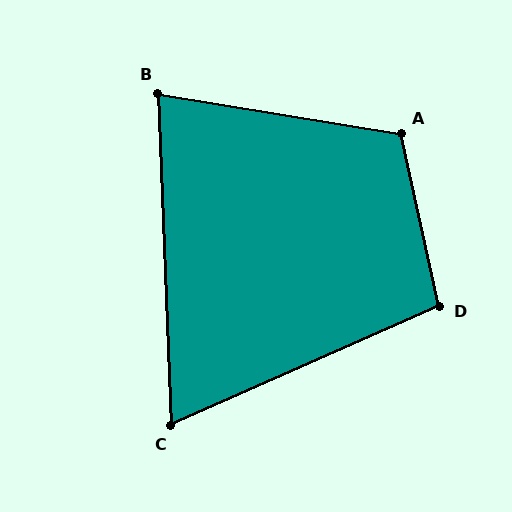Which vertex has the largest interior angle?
A, at approximately 112 degrees.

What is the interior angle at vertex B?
Approximately 78 degrees (acute).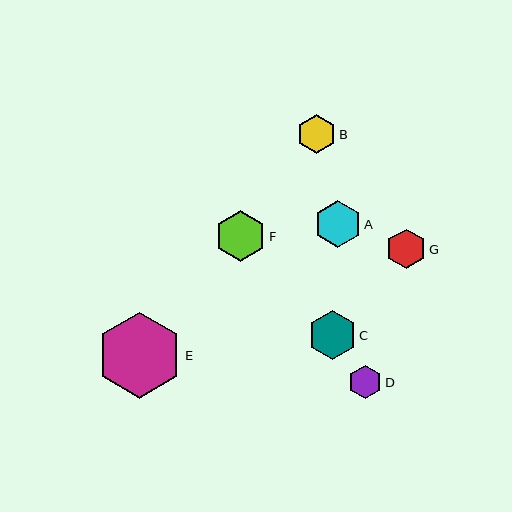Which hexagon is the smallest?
Hexagon D is the smallest with a size of approximately 33 pixels.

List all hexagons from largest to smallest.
From largest to smallest: E, F, C, A, G, B, D.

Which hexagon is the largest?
Hexagon E is the largest with a size of approximately 86 pixels.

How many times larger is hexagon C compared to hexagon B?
Hexagon C is approximately 1.3 times the size of hexagon B.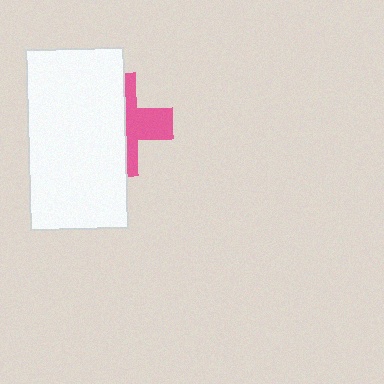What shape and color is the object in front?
The object in front is a white rectangle.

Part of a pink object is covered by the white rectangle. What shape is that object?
It is a cross.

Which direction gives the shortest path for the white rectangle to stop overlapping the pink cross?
Moving left gives the shortest separation.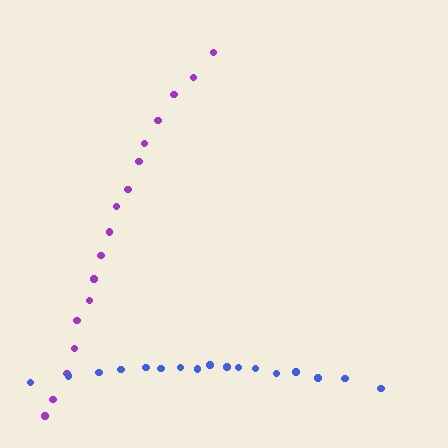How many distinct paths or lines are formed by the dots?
There are 2 distinct paths.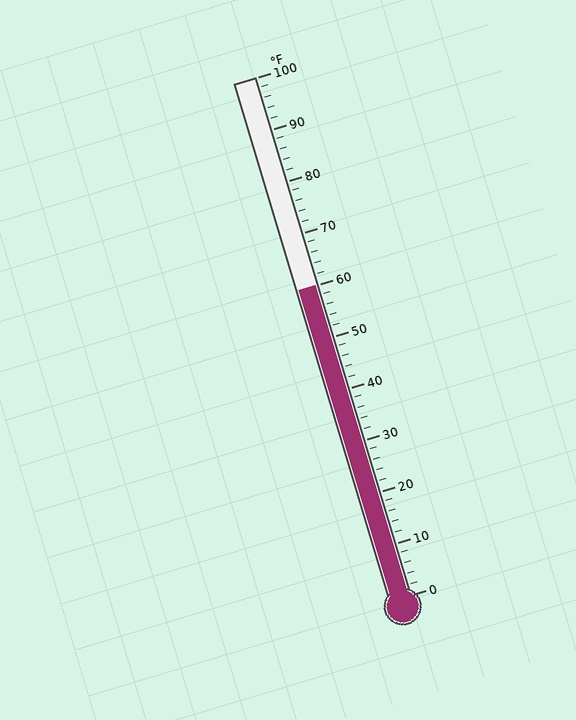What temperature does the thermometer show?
The thermometer shows approximately 60°F.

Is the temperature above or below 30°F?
The temperature is above 30°F.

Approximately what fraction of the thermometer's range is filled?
The thermometer is filled to approximately 60% of its range.